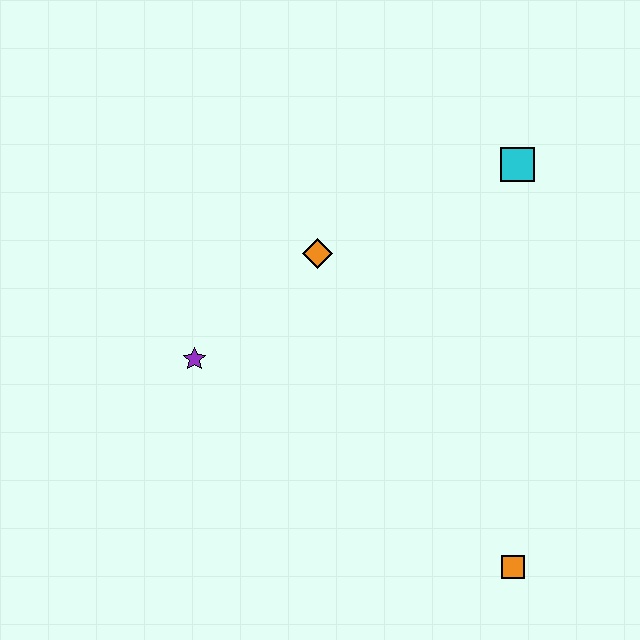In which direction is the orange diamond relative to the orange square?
The orange diamond is above the orange square.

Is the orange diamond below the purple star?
No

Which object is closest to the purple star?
The orange diamond is closest to the purple star.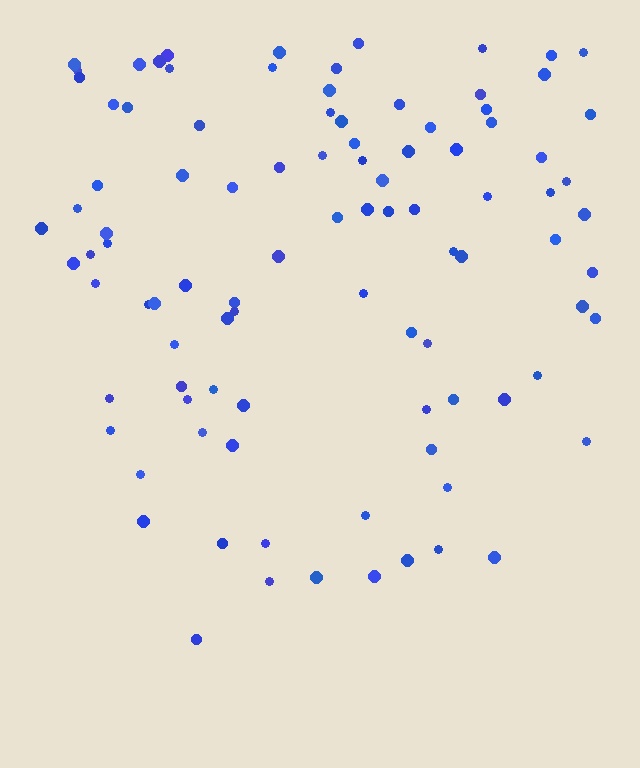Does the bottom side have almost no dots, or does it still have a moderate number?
Still a moderate number, just noticeably fewer than the top.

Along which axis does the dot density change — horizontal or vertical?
Vertical.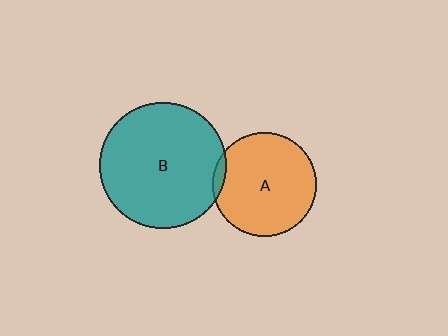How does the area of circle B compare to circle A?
Approximately 1.5 times.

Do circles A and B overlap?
Yes.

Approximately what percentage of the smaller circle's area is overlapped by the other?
Approximately 5%.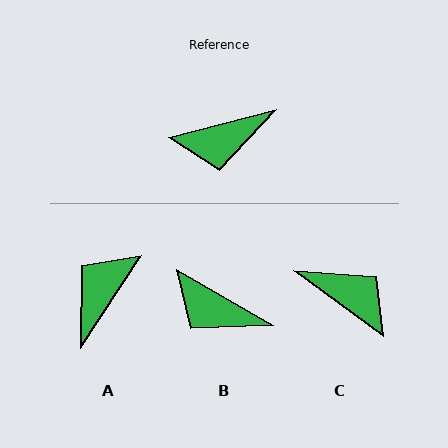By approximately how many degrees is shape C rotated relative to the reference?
Approximately 130 degrees counter-clockwise.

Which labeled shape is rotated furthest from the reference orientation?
A, about 137 degrees away.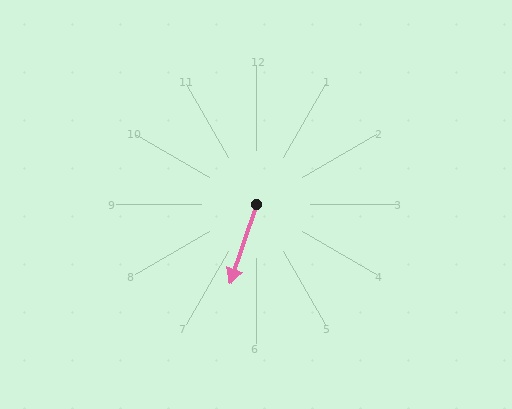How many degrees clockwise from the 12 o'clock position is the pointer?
Approximately 198 degrees.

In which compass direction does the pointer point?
South.